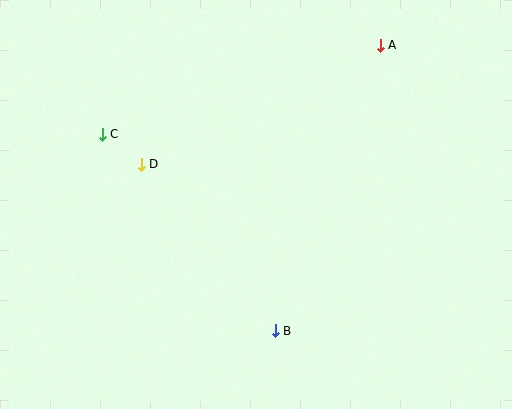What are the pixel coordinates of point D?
Point D is at (141, 164).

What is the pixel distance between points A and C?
The distance between A and C is 292 pixels.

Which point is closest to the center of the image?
Point D at (141, 164) is closest to the center.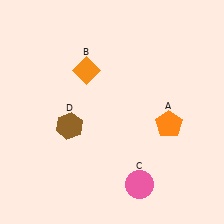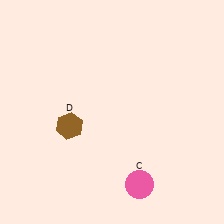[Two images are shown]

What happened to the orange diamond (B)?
The orange diamond (B) was removed in Image 2. It was in the top-left area of Image 1.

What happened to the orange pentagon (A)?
The orange pentagon (A) was removed in Image 2. It was in the bottom-right area of Image 1.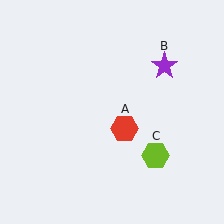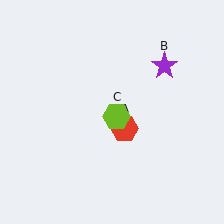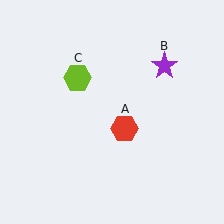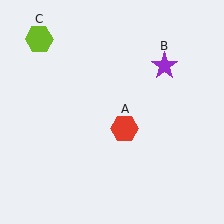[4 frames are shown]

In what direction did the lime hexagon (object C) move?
The lime hexagon (object C) moved up and to the left.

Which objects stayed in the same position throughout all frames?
Red hexagon (object A) and purple star (object B) remained stationary.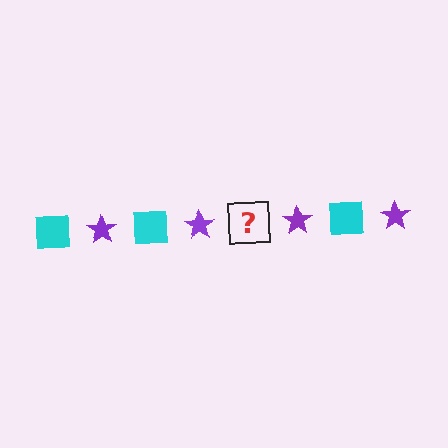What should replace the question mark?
The question mark should be replaced with a cyan square.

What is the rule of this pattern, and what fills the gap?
The rule is that the pattern alternates between cyan square and purple star. The gap should be filled with a cyan square.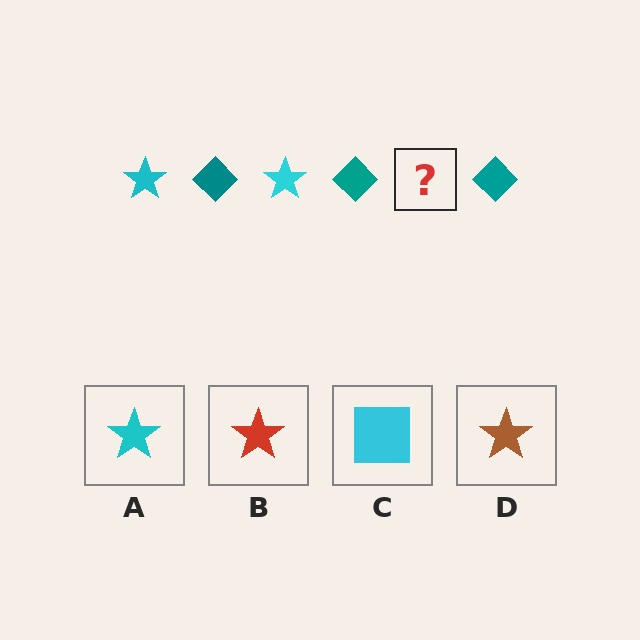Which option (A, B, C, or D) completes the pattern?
A.